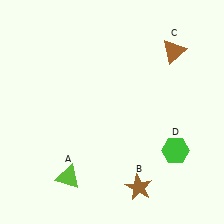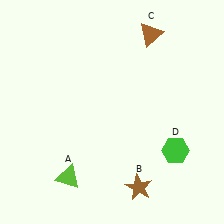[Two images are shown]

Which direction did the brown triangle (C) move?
The brown triangle (C) moved left.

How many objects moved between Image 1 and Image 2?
1 object moved between the two images.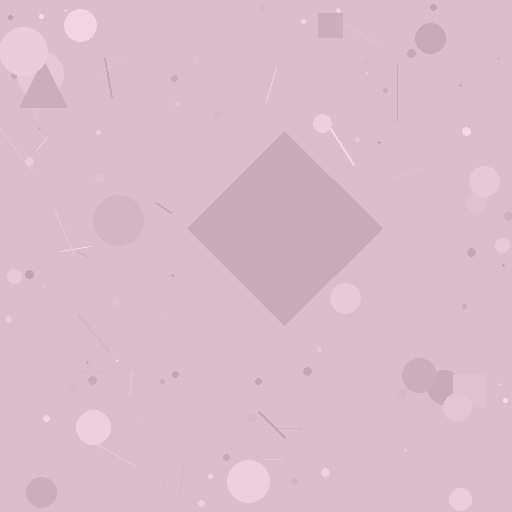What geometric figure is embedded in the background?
A diamond is embedded in the background.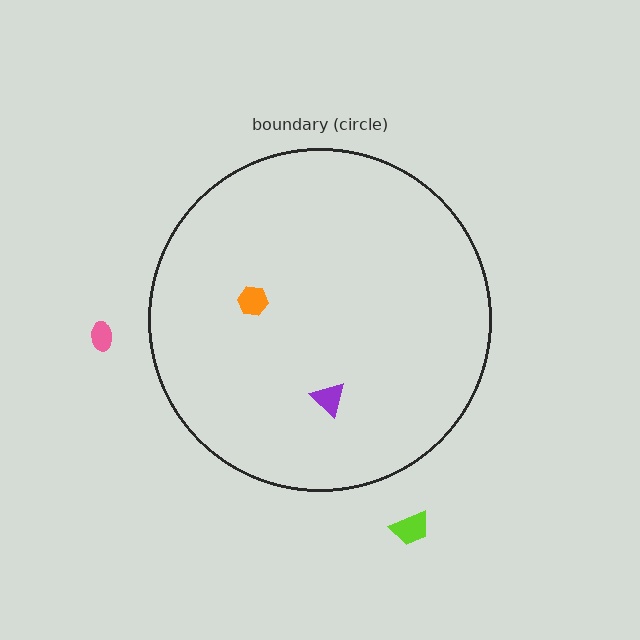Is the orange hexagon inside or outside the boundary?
Inside.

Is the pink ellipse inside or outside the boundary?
Outside.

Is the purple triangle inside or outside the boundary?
Inside.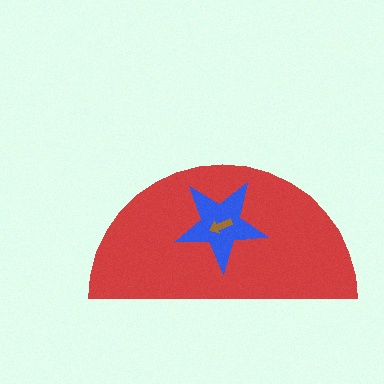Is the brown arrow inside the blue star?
Yes.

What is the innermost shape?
The brown arrow.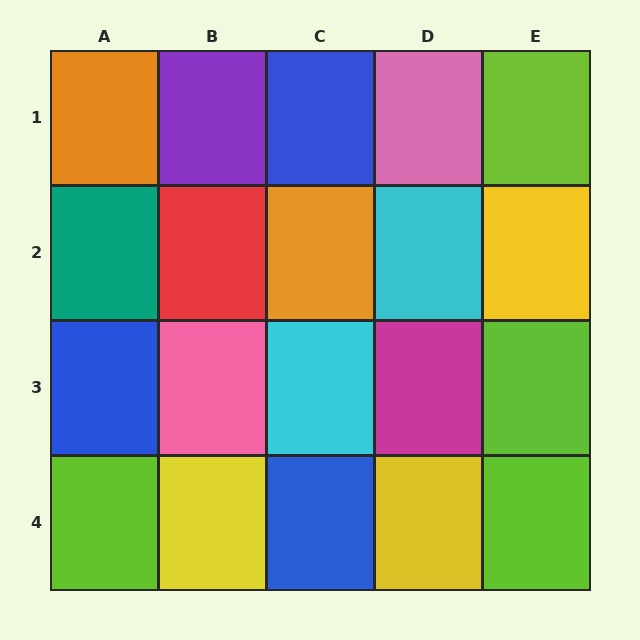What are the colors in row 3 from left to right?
Blue, pink, cyan, magenta, lime.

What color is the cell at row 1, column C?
Blue.